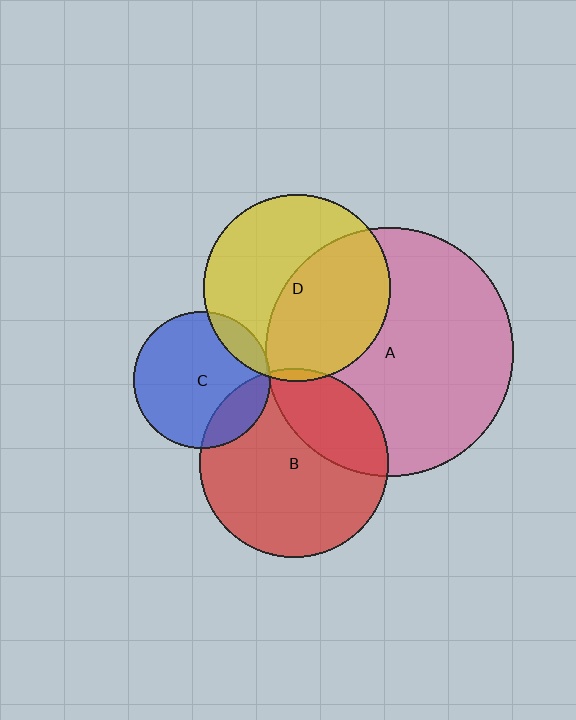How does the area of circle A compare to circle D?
Approximately 1.8 times.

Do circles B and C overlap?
Yes.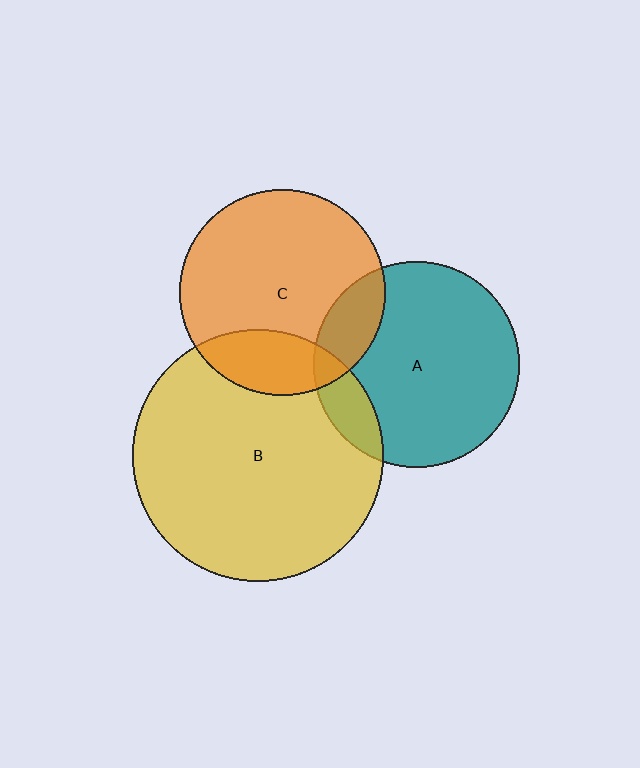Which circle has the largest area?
Circle B (yellow).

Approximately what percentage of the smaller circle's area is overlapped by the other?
Approximately 20%.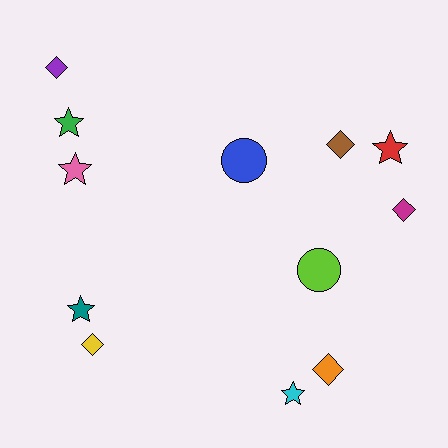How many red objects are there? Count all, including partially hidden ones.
There is 1 red object.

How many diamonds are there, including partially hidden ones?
There are 5 diamonds.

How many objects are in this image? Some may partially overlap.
There are 12 objects.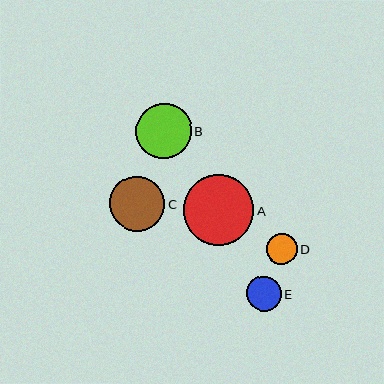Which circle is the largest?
Circle A is the largest with a size of approximately 71 pixels.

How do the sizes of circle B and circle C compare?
Circle B and circle C are approximately the same size.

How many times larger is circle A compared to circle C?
Circle A is approximately 1.3 times the size of circle C.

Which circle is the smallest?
Circle D is the smallest with a size of approximately 31 pixels.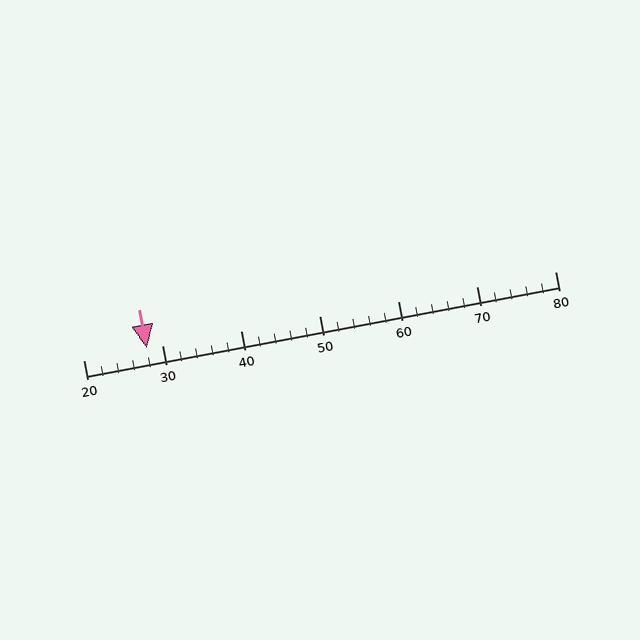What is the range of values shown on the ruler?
The ruler shows values from 20 to 80.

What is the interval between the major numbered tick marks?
The major tick marks are spaced 10 units apart.